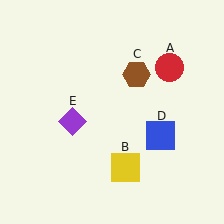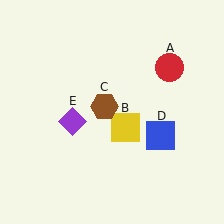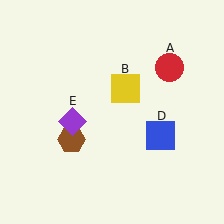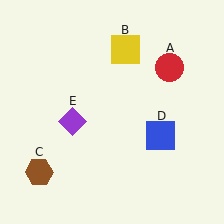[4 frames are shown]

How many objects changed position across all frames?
2 objects changed position: yellow square (object B), brown hexagon (object C).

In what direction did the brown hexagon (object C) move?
The brown hexagon (object C) moved down and to the left.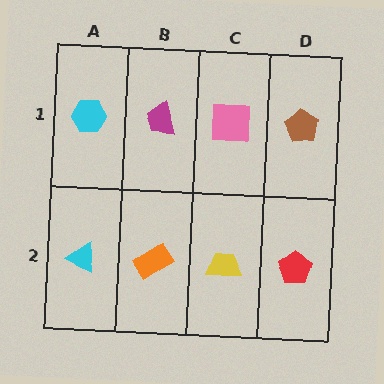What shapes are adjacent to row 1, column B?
An orange rectangle (row 2, column B), a cyan hexagon (row 1, column A), a pink square (row 1, column C).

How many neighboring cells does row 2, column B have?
3.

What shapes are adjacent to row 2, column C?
A pink square (row 1, column C), an orange rectangle (row 2, column B), a red pentagon (row 2, column D).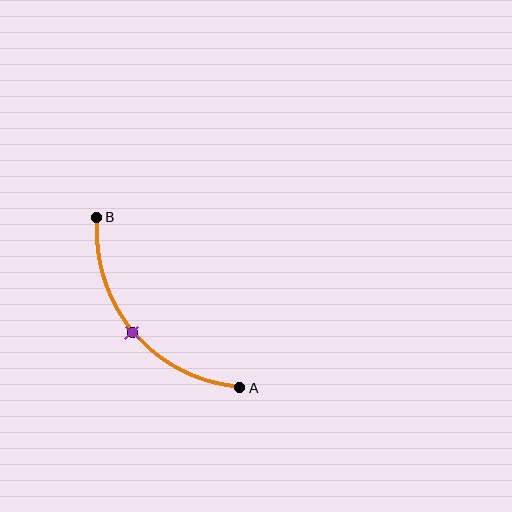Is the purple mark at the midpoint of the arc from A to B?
Yes. The purple mark lies on the arc at equal arc-length from both A and B — it is the arc midpoint.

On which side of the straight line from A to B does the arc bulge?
The arc bulges below and to the left of the straight line connecting A and B.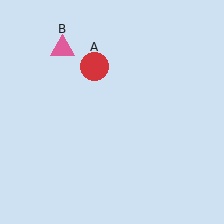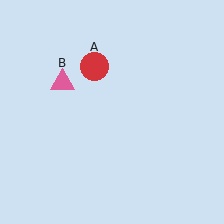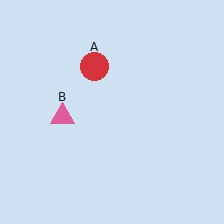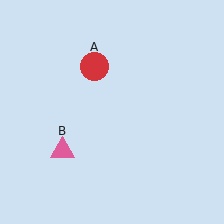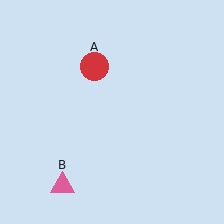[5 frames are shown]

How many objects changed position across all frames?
1 object changed position: pink triangle (object B).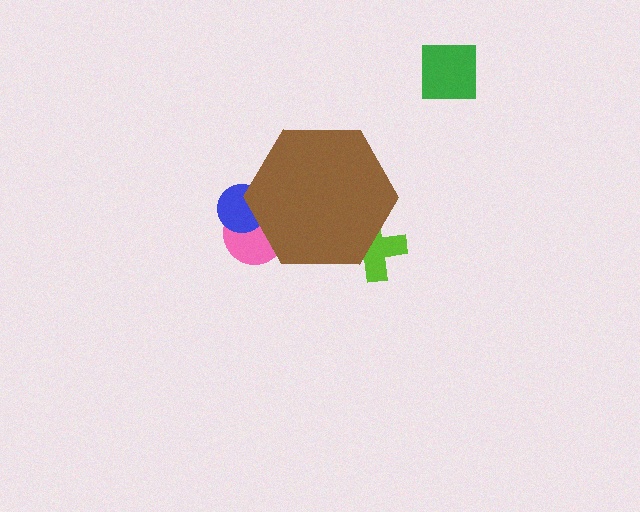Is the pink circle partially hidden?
Yes, the pink circle is partially hidden behind the brown hexagon.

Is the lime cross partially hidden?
Yes, the lime cross is partially hidden behind the brown hexagon.